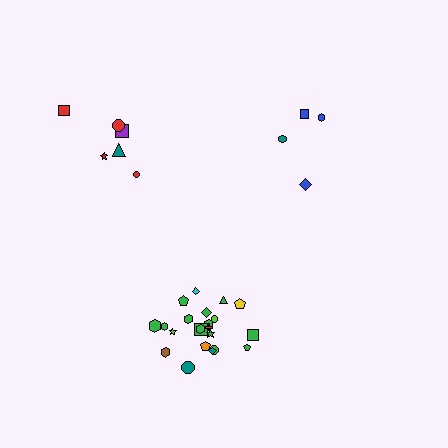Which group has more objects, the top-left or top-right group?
The top-left group.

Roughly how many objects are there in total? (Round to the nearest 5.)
Roughly 30 objects in total.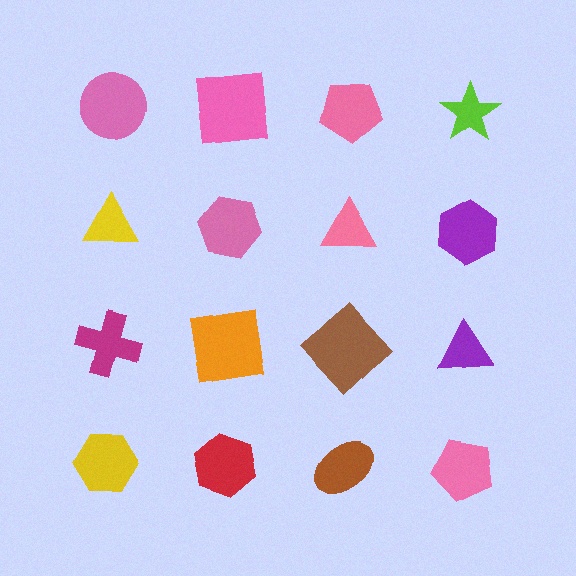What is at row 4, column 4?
A pink pentagon.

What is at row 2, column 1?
A yellow triangle.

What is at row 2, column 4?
A purple hexagon.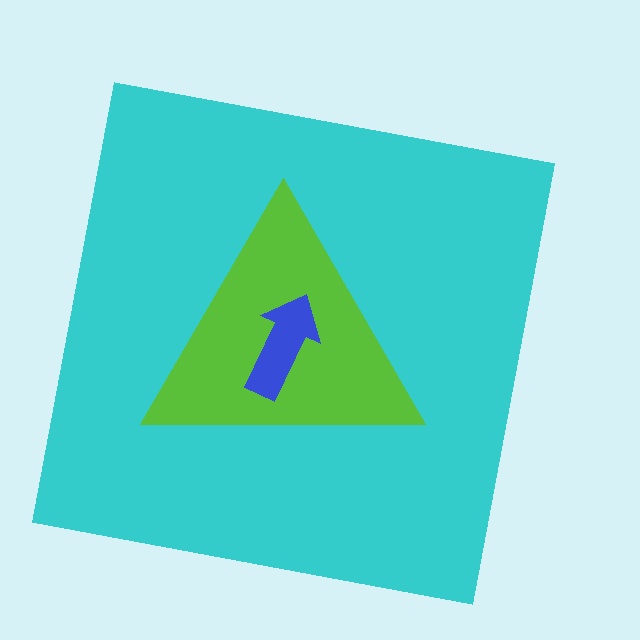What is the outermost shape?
The cyan square.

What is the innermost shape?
The blue arrow.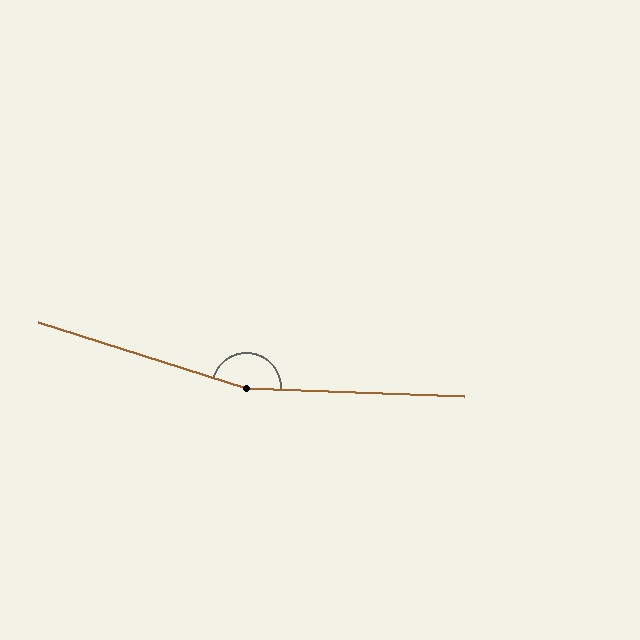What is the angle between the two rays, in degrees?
Approximately 165 degrees.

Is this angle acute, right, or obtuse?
It is obtuse.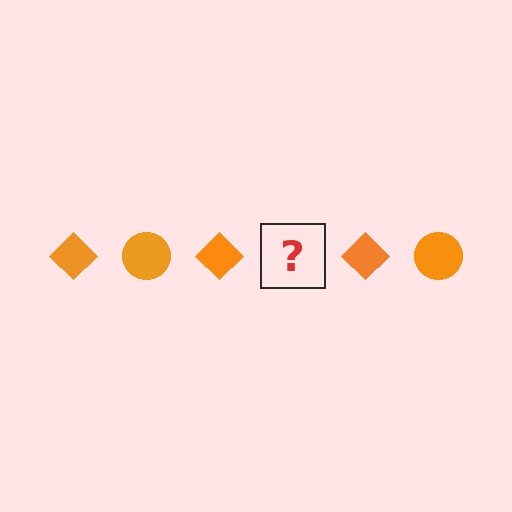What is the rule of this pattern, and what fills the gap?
The rule is that the pattern cycles through diamond, circle shapes in orange. The gap should be filled with an orange circle.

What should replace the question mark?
The question mark should be replaced with an orange circle.